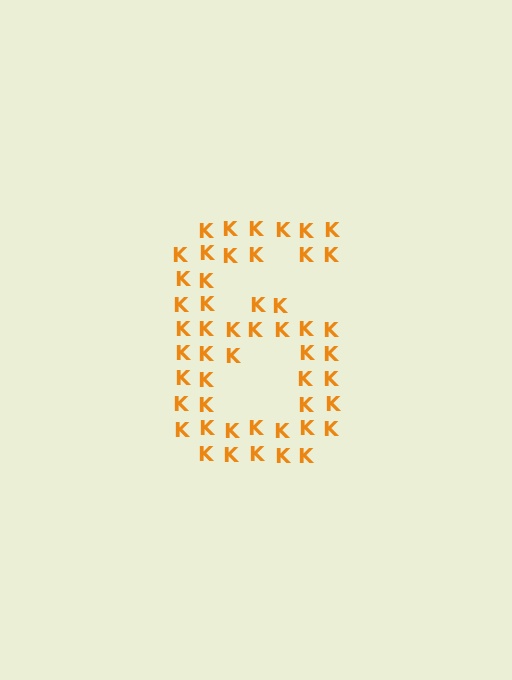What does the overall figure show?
The overall figure shows the digit 6.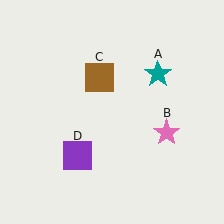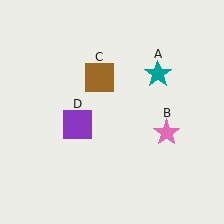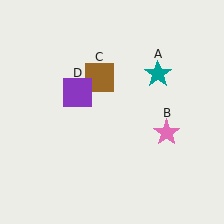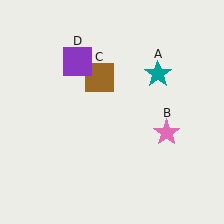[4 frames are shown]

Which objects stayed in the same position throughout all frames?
Teal star (object A) and pink star (object B) and brown square (object C) remained stationary.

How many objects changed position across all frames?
1 object changed position: purple square (object D).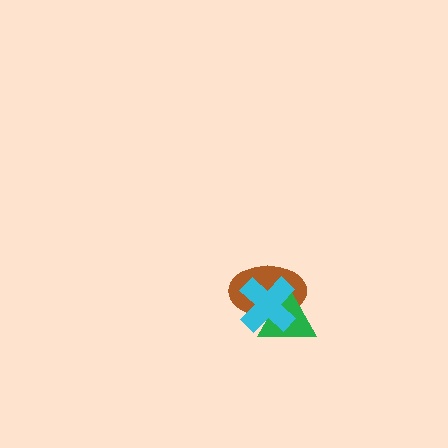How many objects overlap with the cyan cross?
2 objects overlap with the cyan cross.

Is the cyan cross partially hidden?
No, no other shape covers it.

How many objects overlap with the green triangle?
2 objects overlap with the green triangle.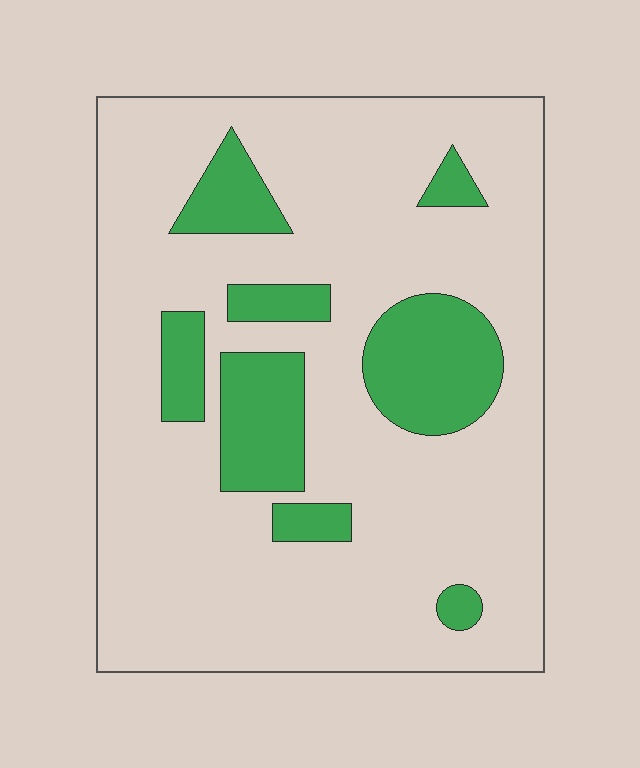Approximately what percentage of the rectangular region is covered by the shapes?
Approximately 20%.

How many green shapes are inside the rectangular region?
8.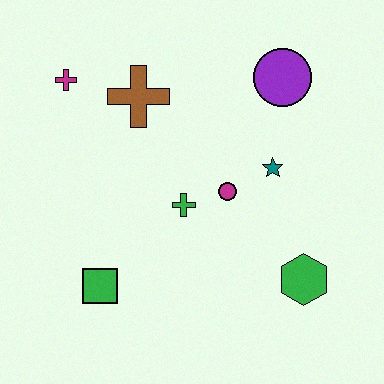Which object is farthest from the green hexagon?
The magenta cross is farthest from the green hexagon.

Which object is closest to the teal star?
The magenta circle is closest to the teal star.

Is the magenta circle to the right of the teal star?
No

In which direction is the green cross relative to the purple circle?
The green cross is below the purple circle.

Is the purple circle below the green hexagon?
No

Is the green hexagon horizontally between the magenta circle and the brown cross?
No